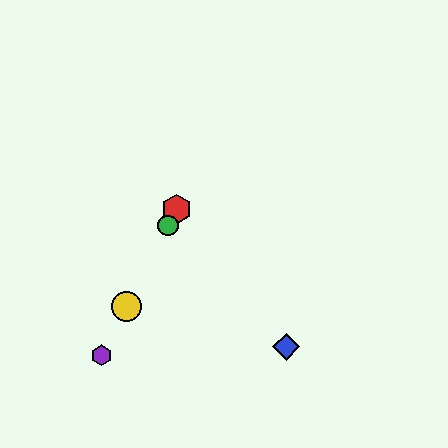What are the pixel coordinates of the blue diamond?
The blue diamond is at (286, 347).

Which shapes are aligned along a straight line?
The red hexagon, the green circle, the yellow circle, the purple hexagon are aligned along a straight line.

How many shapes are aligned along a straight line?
4 shapes (the red hexagon, the green circle, the yellow circle, the purple hexagon) are aligned along a straight line.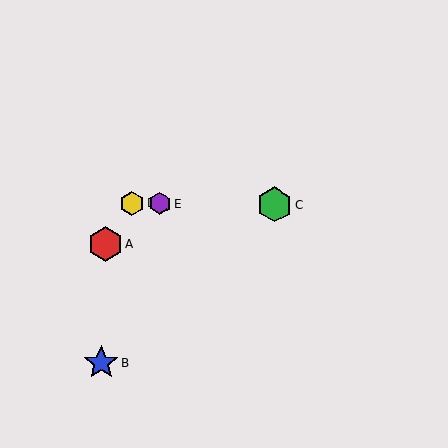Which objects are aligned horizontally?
Objects C, D, E are aligned horizontally.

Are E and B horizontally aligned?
No, E is at y≈204 and B is at y≈363.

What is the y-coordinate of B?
Object B is at y≈363.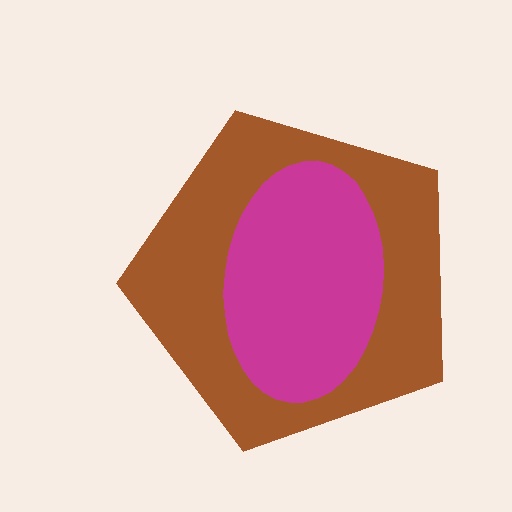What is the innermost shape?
The magenta ellipse.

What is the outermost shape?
The brown pentagon.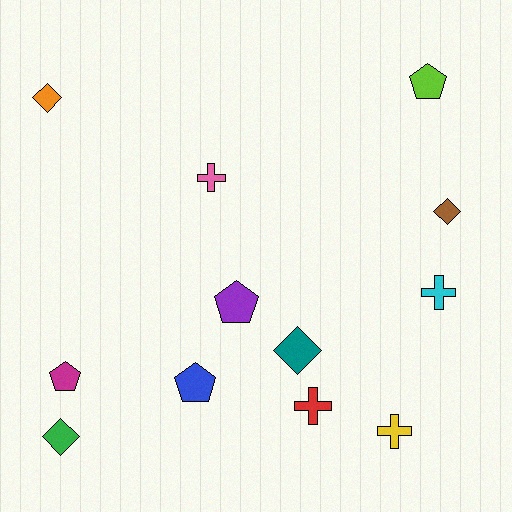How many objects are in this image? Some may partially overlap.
There are 12 objects.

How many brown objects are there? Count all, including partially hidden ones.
There is 1 brown object.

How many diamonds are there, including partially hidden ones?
There are 4 diamonds.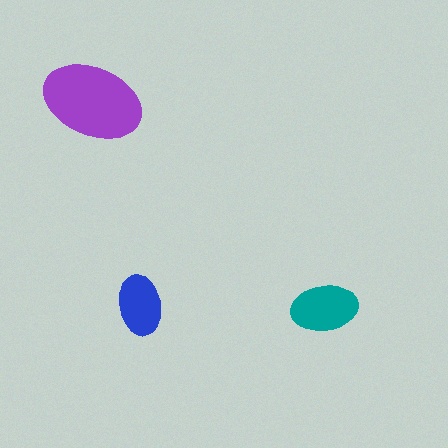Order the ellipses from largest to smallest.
the purple one, the teal one, the blue one.